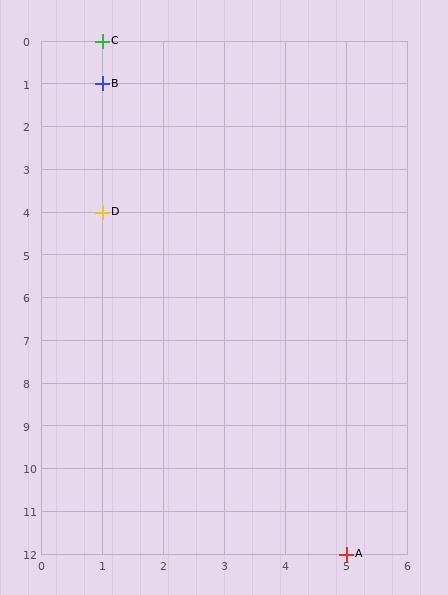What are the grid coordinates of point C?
Point C is at grid coordinates (1, 0).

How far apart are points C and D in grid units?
Points C and D are 4 rows apart.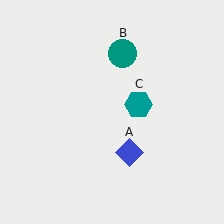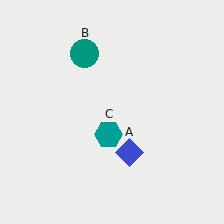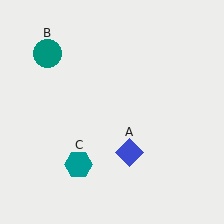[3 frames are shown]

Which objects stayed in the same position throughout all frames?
Blue diamond (object A) remained stationary.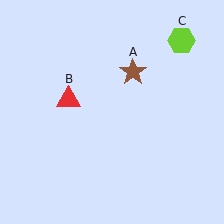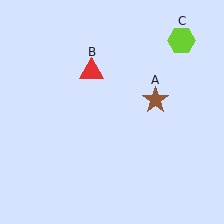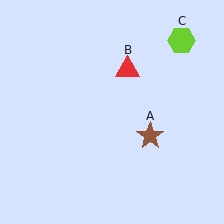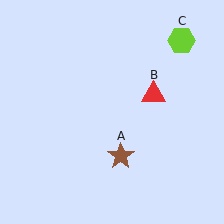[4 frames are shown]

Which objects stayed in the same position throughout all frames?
Lime hexagon (object C) remained stationary.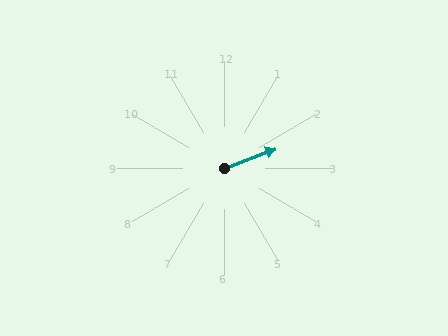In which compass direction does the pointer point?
East.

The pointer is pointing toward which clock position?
Roughly 2 o'clock.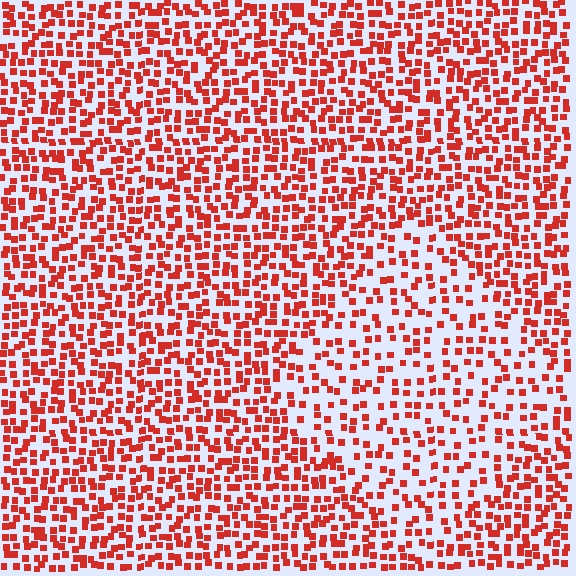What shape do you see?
I see a diamond.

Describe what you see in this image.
The image contains small red elements arranged at two different densities. A diamond-shaped region is visible where the elements are less densely packed than the surrounding area.